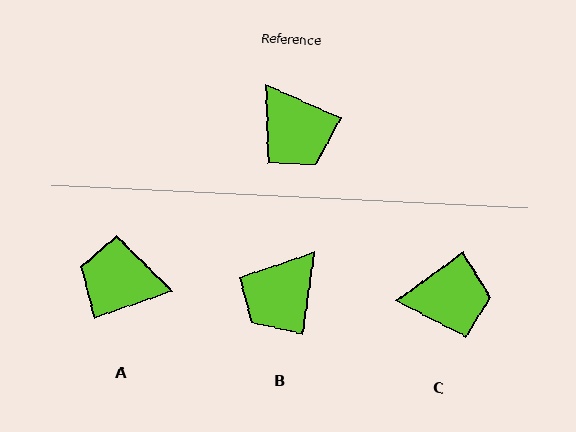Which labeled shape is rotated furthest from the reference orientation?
A, about 136 degrees away.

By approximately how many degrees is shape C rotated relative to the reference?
Approximately 61 degrees counter-clockwise.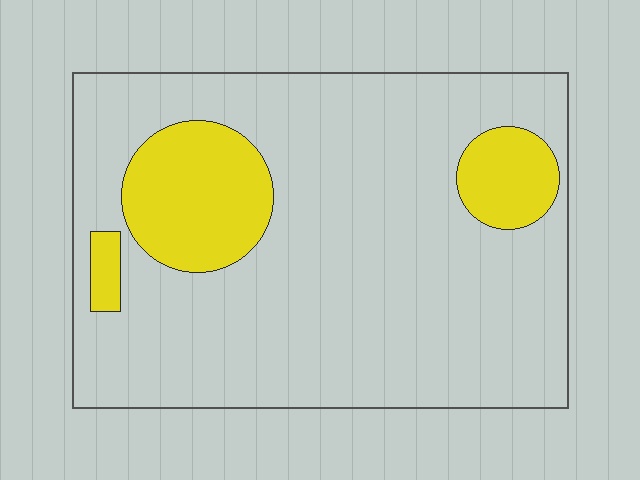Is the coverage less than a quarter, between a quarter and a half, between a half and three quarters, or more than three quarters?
Less than a quarter.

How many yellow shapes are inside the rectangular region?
3.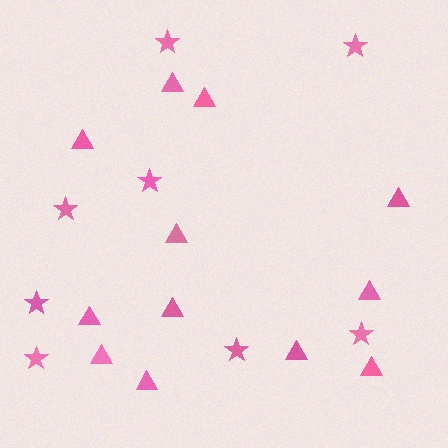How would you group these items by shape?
There are 2 groups: one group of stars (8) and one group of triangles (12).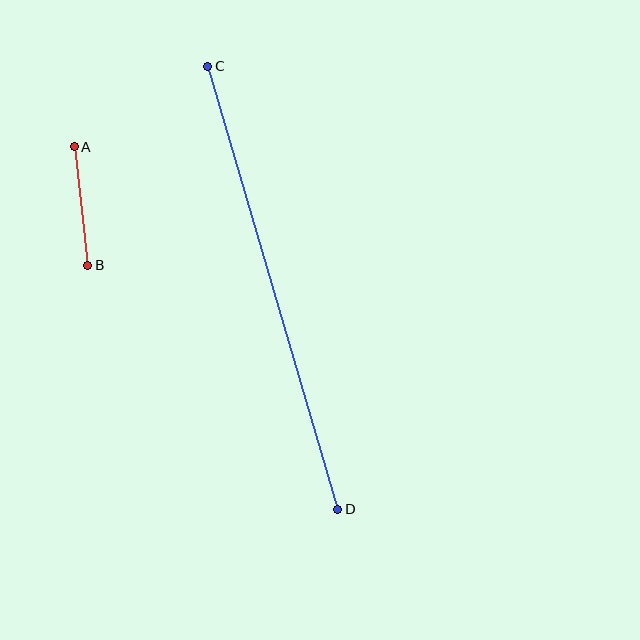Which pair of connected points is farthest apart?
Points C and D are farthest apart.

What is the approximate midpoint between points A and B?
The midpoint is at approximately (81, 206) pixels.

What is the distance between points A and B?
The distance is approximately 119 pixels.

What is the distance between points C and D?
The distance is approximately 462 pixels.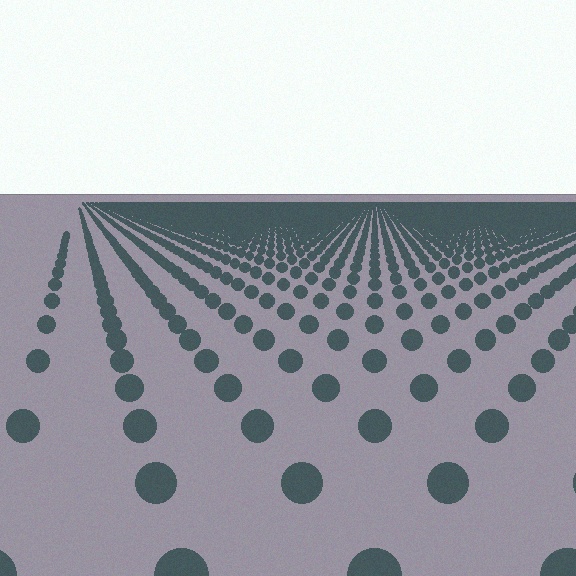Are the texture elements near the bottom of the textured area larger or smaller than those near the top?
Larger. Near the bottom, elements are closer to the viewer and appear at a bigger on-screen size.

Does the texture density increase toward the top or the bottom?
Density increases toward the top.